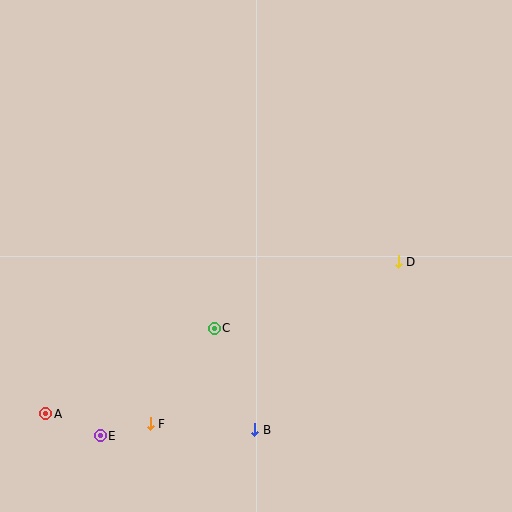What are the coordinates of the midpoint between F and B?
The midpoint between F and B is at (202, 427).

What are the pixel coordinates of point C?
Point C is at (214, 328).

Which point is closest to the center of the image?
Point C at (214, 328) is closest to the center.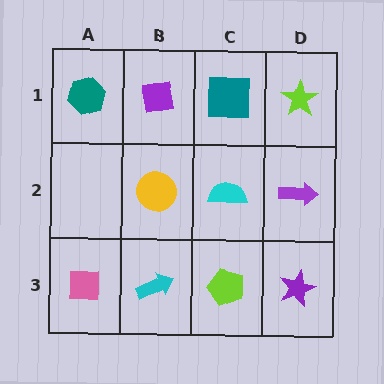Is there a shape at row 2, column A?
No, that cell is empty.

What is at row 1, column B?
A purple square.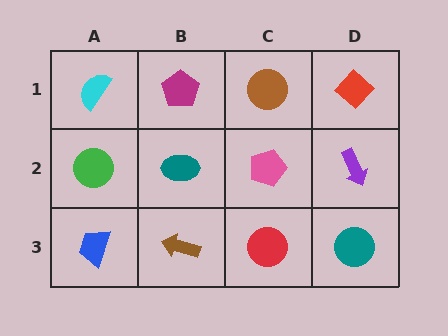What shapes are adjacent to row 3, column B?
A teal ellipse (row 2, column B), a blue trapezoid (row 3, column A), a red circle (row 3, column C).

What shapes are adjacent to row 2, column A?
A cyan semicircle (row 1, column A), a blue trapezoid (row 3, column A), a teal ellipse (row 2, column B).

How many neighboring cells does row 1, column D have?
2.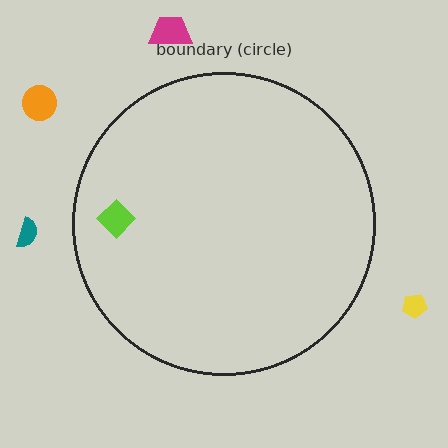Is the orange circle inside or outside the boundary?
Outside.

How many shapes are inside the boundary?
1 inside, 4 outside.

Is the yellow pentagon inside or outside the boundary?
Outside.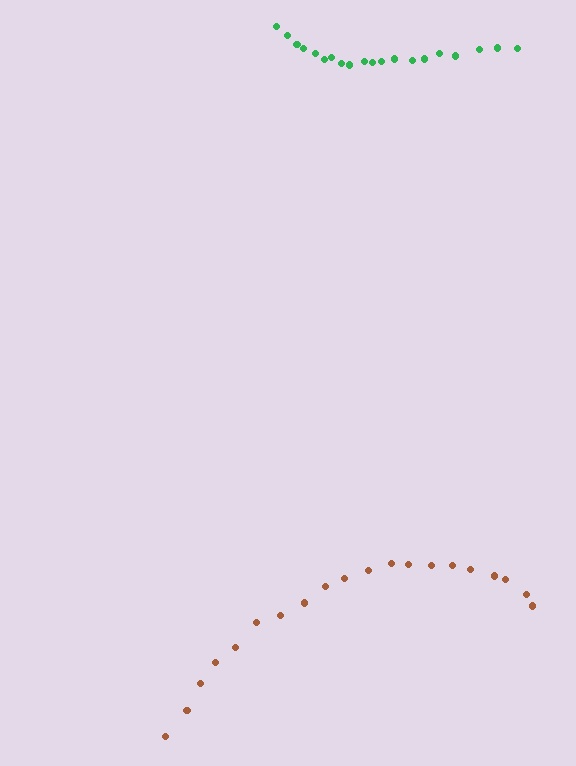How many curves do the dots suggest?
There are 2 distinct paths.